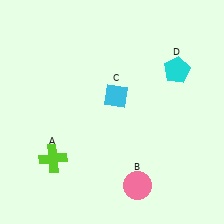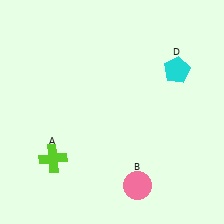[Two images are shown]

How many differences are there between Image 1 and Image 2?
There is 1 difference between the two images.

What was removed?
The cyan diamond (C) was removed in Image 2.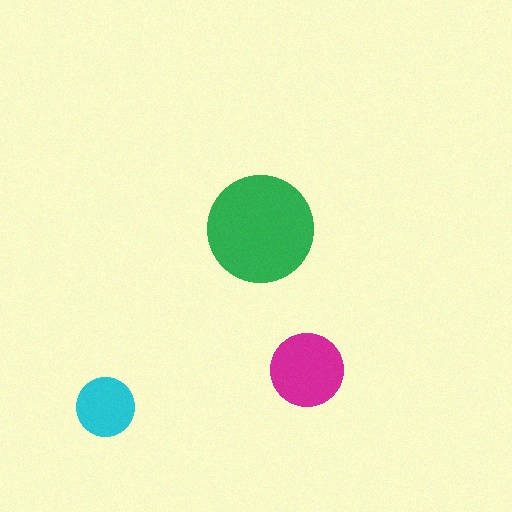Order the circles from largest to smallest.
the green one, the magenta one, the cyan one.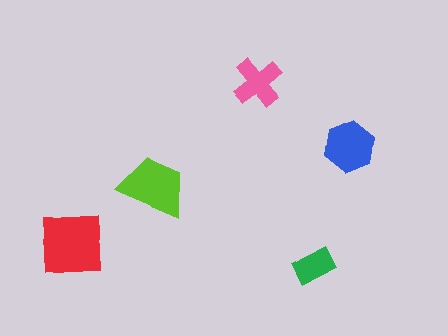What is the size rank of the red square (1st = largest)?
1st.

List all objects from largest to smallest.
The red square, the lime trapezoid, the blue hexagon, the pink cross, the green rectangle.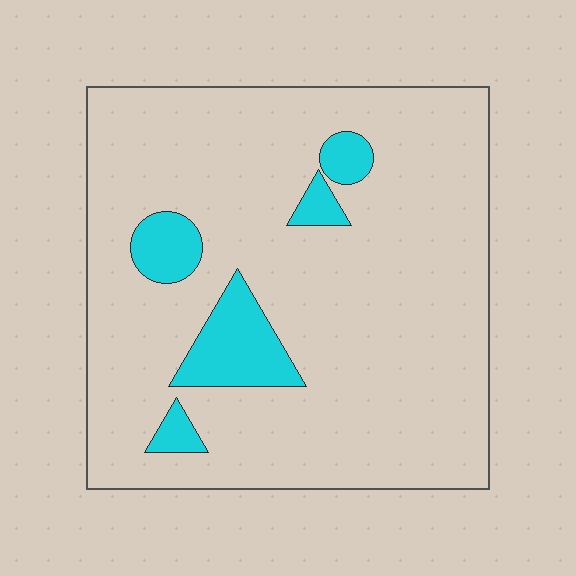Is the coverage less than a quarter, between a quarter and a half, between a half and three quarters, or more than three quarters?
Less than a quarter.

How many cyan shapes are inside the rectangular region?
5.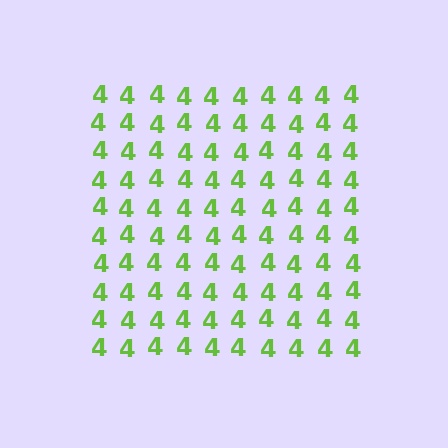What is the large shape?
The large shape is a square.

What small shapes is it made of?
It is made of small digit 4's.